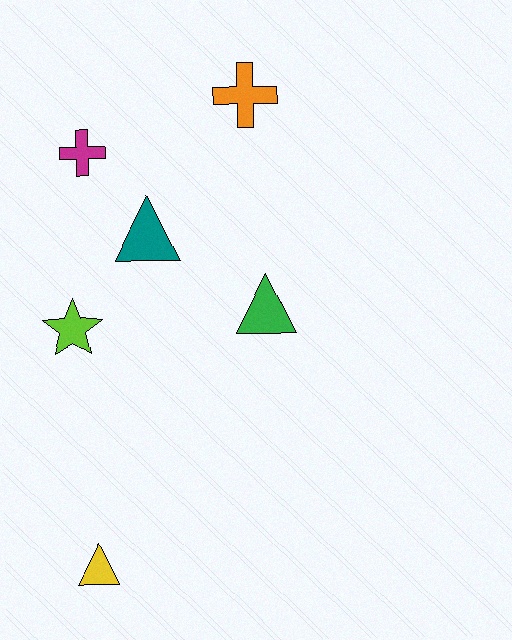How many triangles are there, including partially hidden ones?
There are 3 triangles.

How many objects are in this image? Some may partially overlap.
There are 6 objects.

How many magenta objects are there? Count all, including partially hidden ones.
There is 1 magenta object.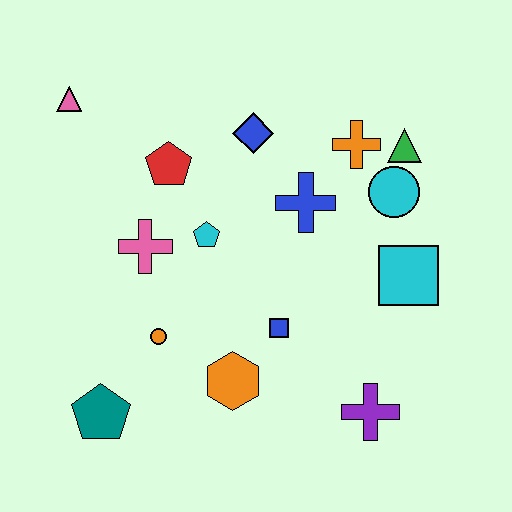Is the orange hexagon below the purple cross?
No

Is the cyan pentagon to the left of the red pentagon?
No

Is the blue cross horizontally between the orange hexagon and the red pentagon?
No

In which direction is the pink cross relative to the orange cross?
The pink cross is to the left of the orange cross.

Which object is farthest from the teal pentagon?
The green triangle is farthest from the teal pentagon.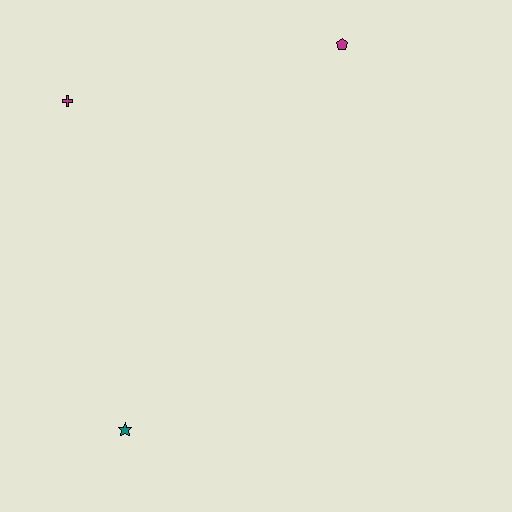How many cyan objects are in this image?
There are no cyan objects.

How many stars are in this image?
There is 1 star.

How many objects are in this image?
There are 3 objects.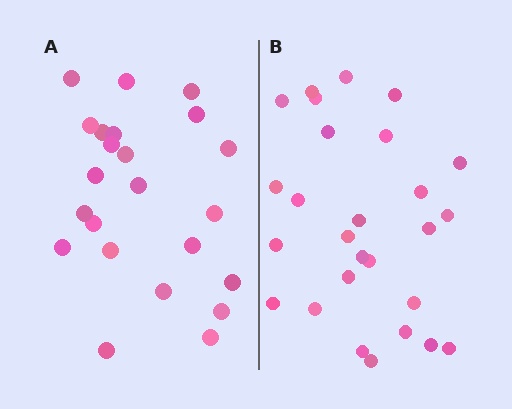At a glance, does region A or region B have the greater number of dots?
Region B (the right region) has more dots.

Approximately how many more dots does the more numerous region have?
Region B has about 4 more dots than region A.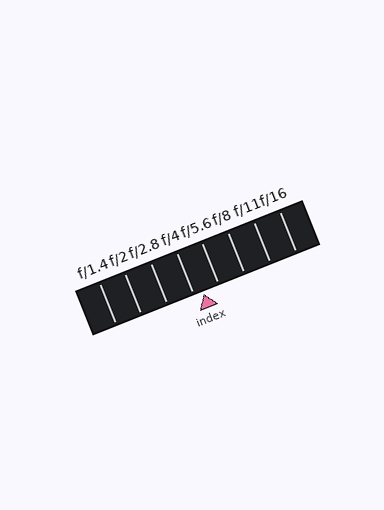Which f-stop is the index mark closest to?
The index mark is closest to f/4.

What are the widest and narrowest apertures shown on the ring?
The widest aperture shown is f/1.4 and the narrowest is f/16.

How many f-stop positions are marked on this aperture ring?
There are 8 f-stop positions marked.